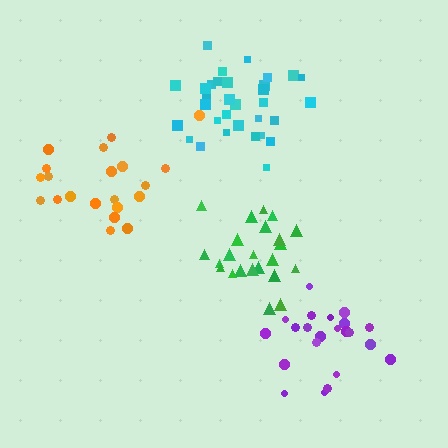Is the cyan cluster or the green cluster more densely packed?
Green.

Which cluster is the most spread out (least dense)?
Orange.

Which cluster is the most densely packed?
Green.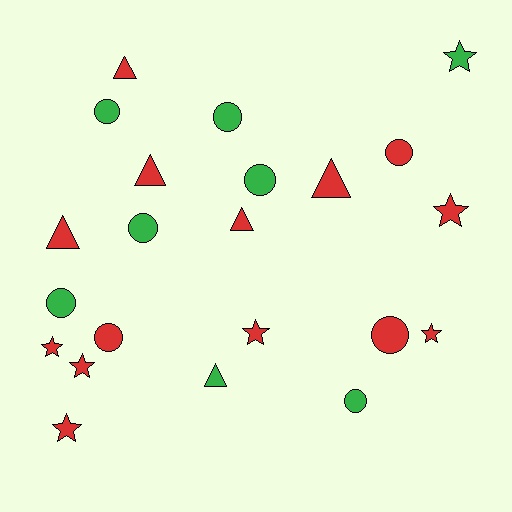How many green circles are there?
There are 6 green circles.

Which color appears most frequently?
Red, with 14 objects.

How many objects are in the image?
There are 22 objects.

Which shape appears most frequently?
Circle, with 9 objects.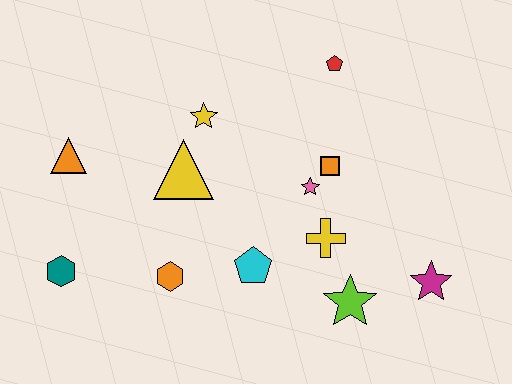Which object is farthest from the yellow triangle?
The magenta star is farthest from the yellow triangle.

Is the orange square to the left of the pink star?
No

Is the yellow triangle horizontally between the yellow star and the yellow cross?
No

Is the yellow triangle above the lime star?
Yes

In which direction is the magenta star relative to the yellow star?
The magenta star is to the right of the yellow star.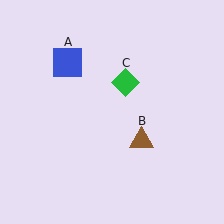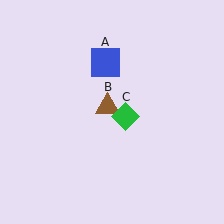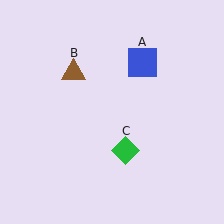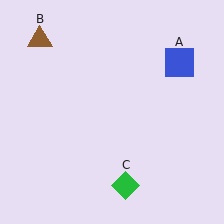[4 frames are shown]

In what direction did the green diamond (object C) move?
The green diamond (object C) moved down.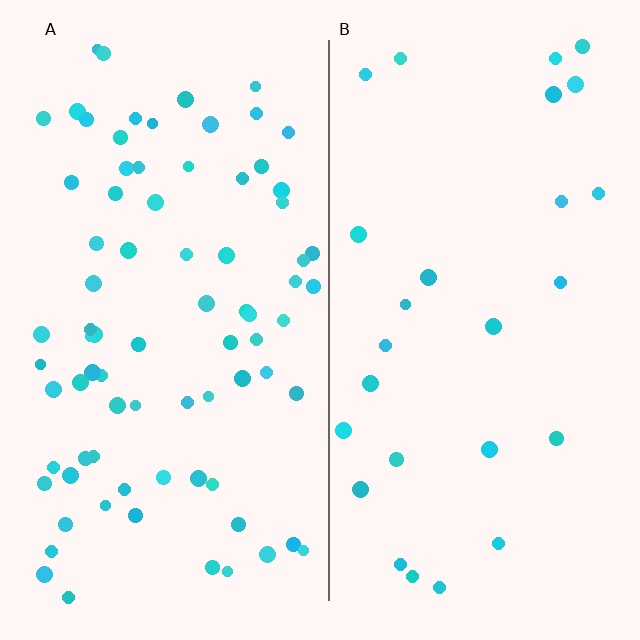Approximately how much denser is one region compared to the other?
Approximately 3.0× — region A over region B.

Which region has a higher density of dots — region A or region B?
A (the left).